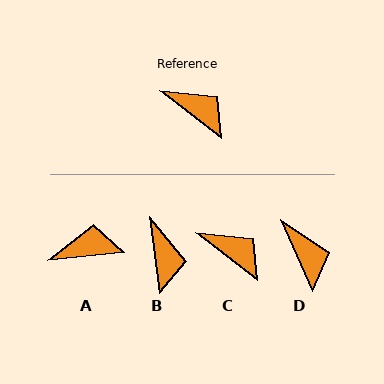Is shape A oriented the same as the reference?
No, it is off by about 43 degrees.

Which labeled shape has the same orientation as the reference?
C.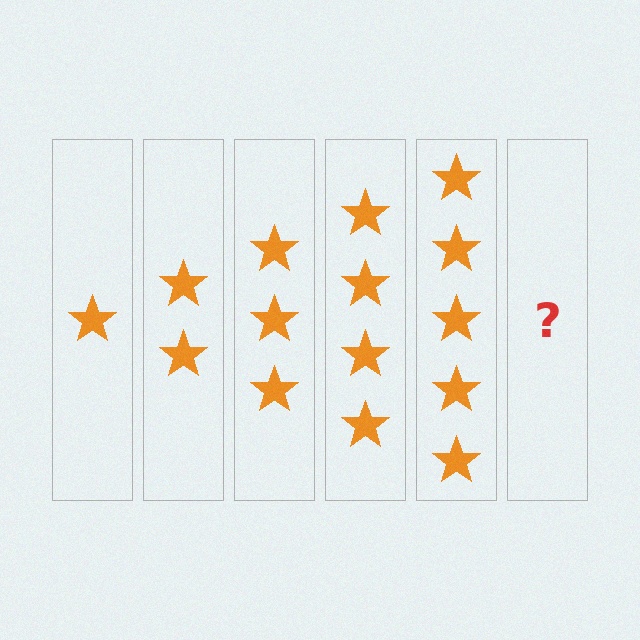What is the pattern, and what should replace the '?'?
The pattern is that each step adds one more star. The '?' should be 6 stars.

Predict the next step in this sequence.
The next step is 6 stars.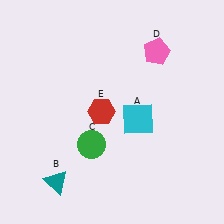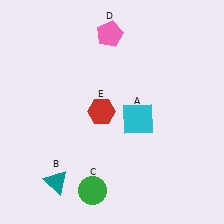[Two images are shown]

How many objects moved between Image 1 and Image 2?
2 objects moved between the two images.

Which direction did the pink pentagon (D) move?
The pink pentagon (D) moved left.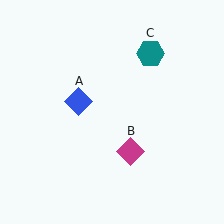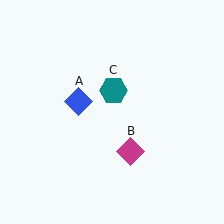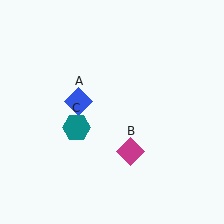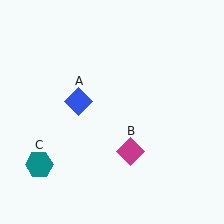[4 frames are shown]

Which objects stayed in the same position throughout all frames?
Blue diamond (object A) and magenta diamond (object B) remained stationary.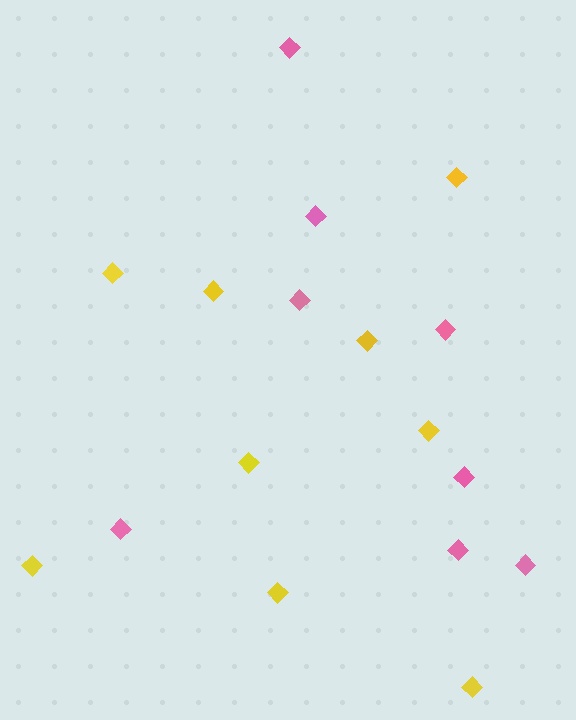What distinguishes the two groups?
There are 2 groups: one group of yellow diamonds (9) and one group of pink diamonds (8).